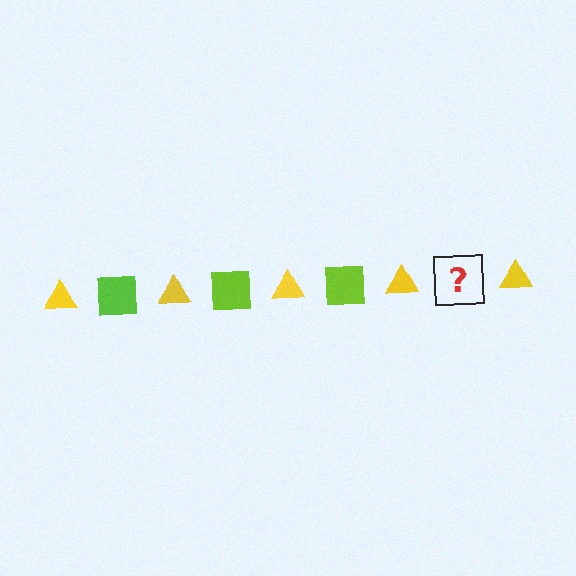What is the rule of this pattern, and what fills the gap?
The rule is that the pattern alternates between yellow triangle and lime square. The gap should be filled with a lime square.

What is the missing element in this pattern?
The missing element is a lime square.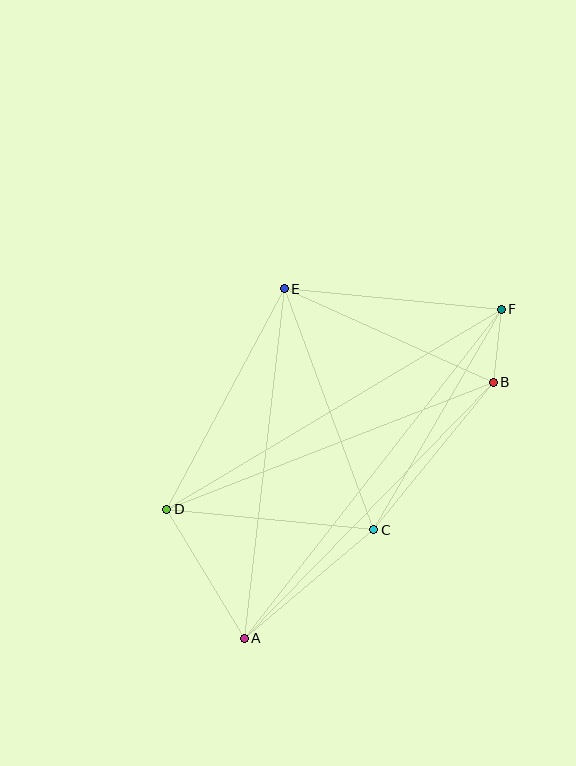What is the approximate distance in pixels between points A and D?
The distance between A and D is approximately 151 pixels.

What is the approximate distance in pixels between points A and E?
The distance between A and E is approximately 352 pixels.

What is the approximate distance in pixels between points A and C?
The distance between A and C is approximately 169 pixels.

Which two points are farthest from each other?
Points A and F are farthest from each other.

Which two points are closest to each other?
Points B and F are closest to each other.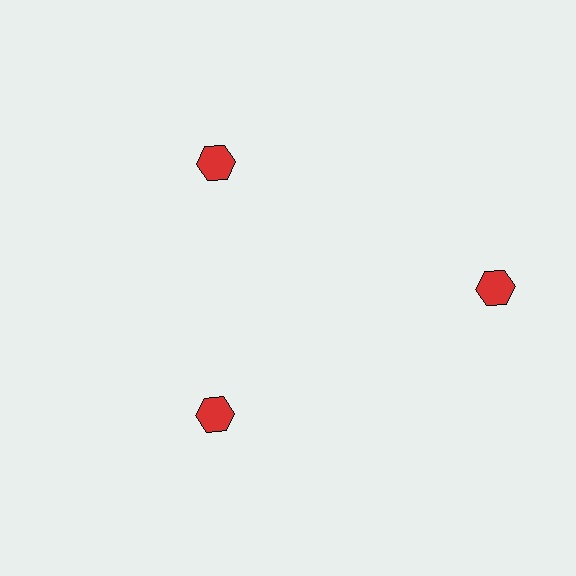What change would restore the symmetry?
The symmetry would be restored by moving it inward, back onto the ring so that all 3 hexagons sit at equal angles and equal distance from the center.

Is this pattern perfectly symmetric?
No. The 3 red hexagons are arranged in a ring, but one element near the 3 o'clock position is pushed outward from the center, breaking the 3-fold rotational symmetry.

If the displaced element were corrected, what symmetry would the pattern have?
It would have 3-fold rotational symmetry — the pattern would map onto itself every 120 degrees.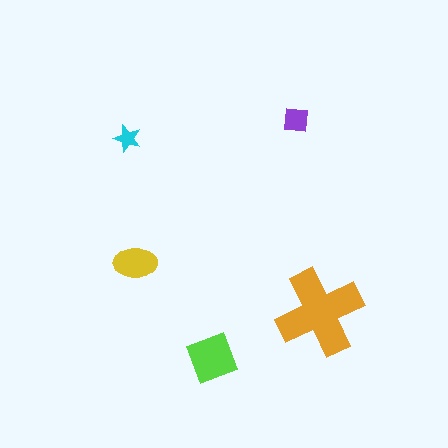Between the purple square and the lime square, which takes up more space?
The lime square.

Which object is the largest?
The orange cross.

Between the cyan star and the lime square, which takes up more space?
The lime square.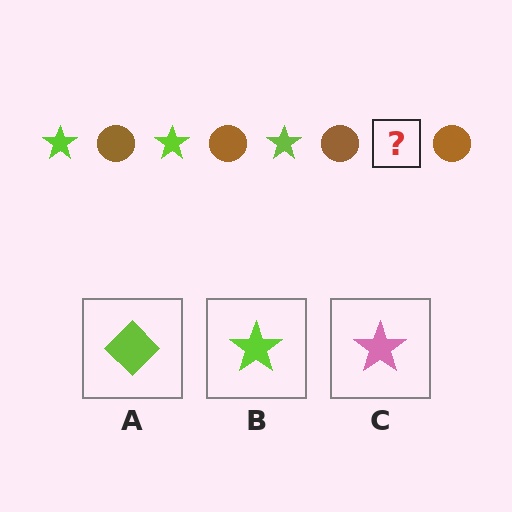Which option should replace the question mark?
Option B.